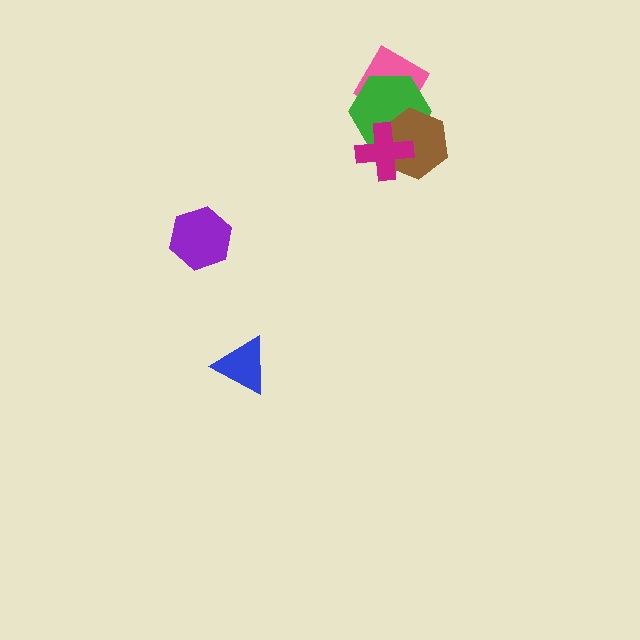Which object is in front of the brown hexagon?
The magenta cross is in front of the brown hexagon.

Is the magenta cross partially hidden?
No, no other shape covers it.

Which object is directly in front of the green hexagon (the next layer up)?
The brown hexagon is directly in front of the green hexagon.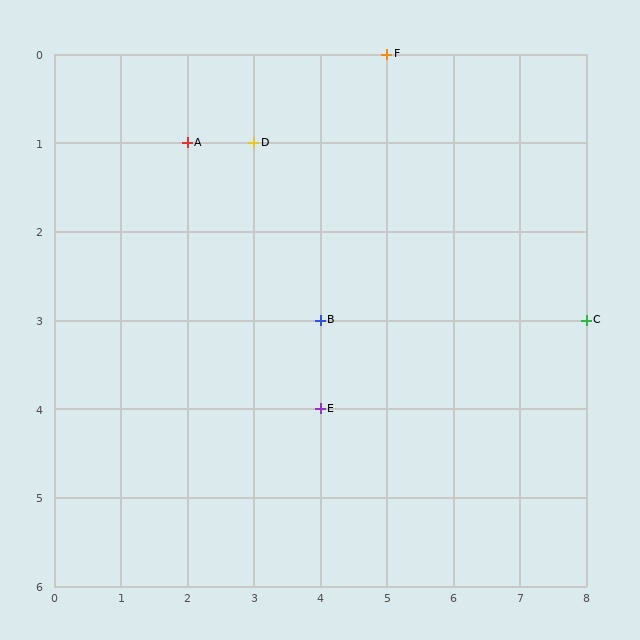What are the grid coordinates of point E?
Point E is at grid coordinates (4, 4).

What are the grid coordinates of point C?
Point C is at grid coordinates (8, 3).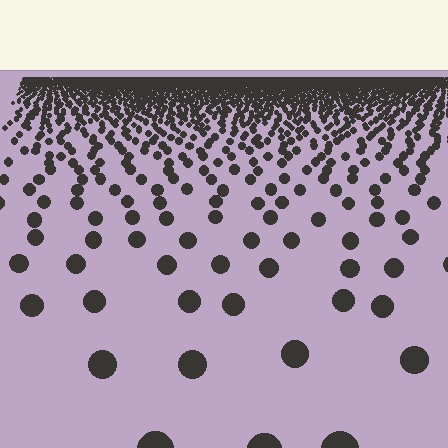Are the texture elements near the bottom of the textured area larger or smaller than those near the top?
Larger. Near the bottom, elements are closer to the viewer and appear at a bigger on-screen size.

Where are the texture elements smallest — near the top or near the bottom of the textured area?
Near the top.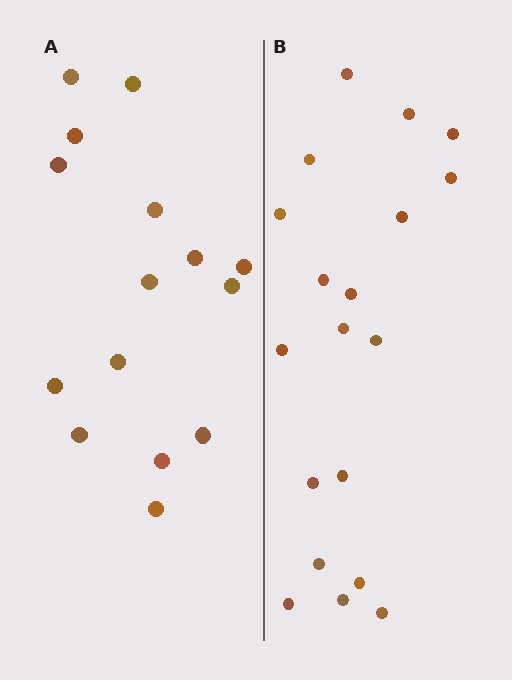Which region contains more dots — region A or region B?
Region B (the right region) has more dots.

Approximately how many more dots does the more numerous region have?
Region B has about 4 more dots than region A.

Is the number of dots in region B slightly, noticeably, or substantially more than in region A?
Region B has noticeably more, but not dramatically so. The ratio is roughly 1.3 to 1.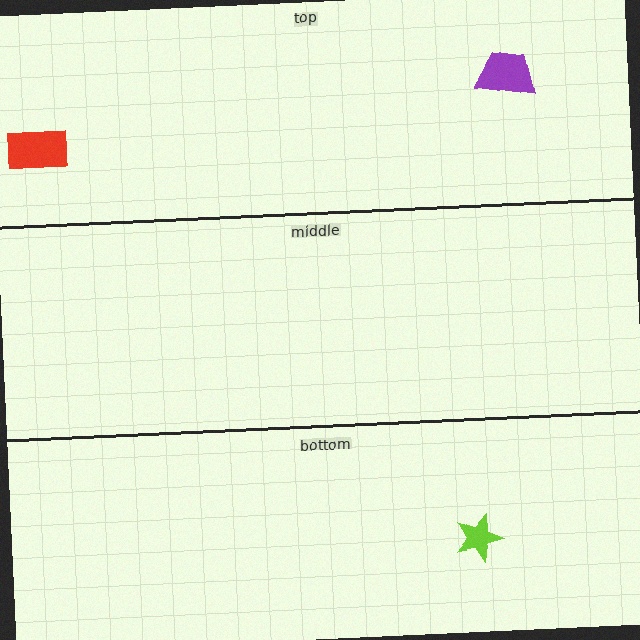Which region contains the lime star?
The bottom region.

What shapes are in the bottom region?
The lime star.